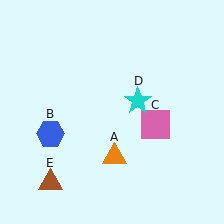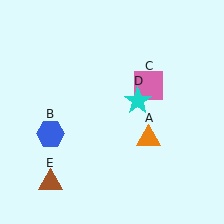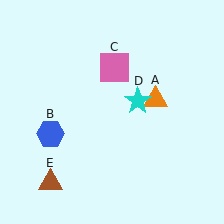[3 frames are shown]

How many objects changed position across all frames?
2 objects changed position: orange triangle (object A), pink square (object C).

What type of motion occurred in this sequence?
The orange triangle (object A), pink square (object C) rotated counterclockwise around the center of the scene.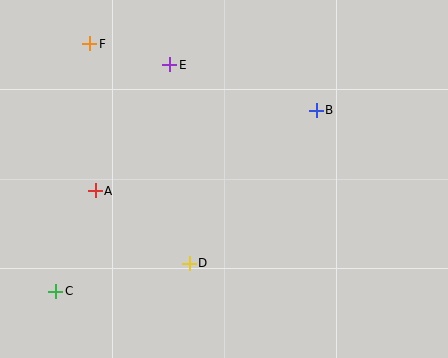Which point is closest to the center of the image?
Point D at (189, 263) is closest to the center.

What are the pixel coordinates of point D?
Point D is at (189, 263).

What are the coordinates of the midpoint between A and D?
The midpoint between A and D is at (142, 227).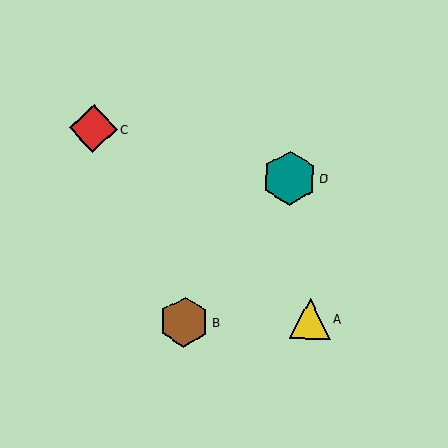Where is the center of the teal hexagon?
The center of the teal hexagon is at (290, 178).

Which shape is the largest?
The teal hexagon (labeled D) is the largest.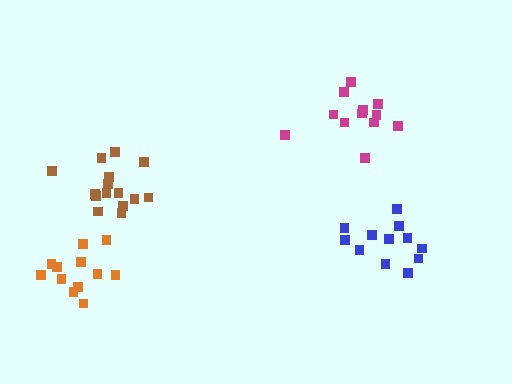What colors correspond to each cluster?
The clusters are colored: brown, orange, magenta, blue.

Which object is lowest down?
The orange cluster is bottommost.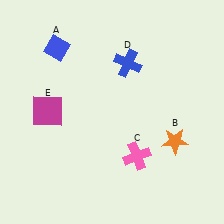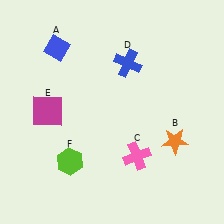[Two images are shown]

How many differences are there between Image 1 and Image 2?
There is 1 difference between the two images.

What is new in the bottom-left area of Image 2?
A lime hexagon (F) was added in the bottom-left area of Image 2.